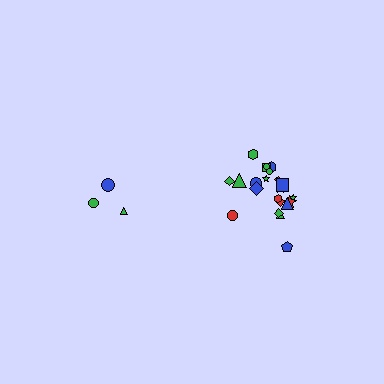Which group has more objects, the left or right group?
The right group.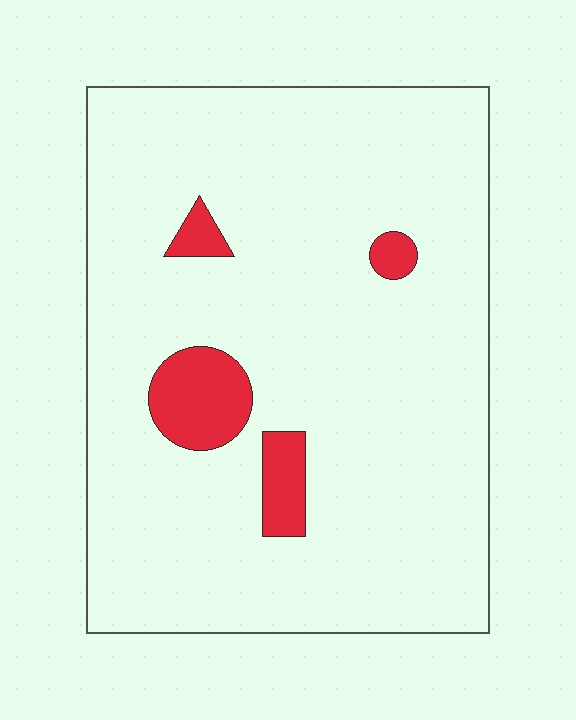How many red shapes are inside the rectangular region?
4.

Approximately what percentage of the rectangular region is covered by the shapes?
Approximately 10%.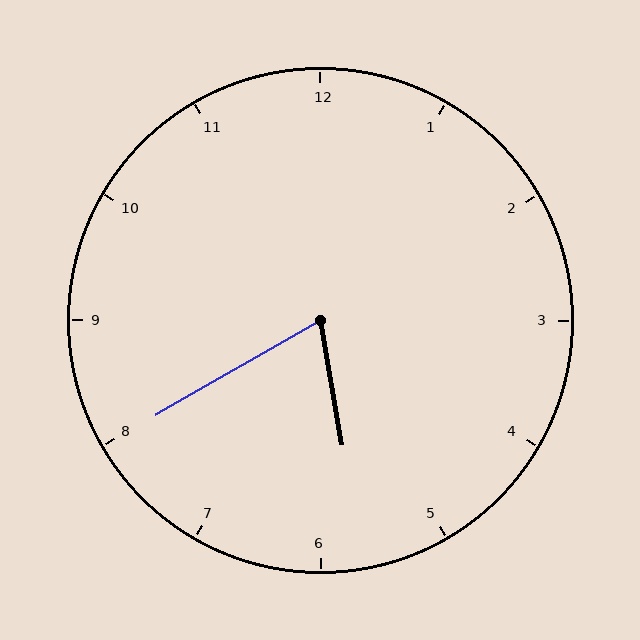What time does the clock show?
5:40.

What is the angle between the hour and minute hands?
Approximately 70 degrees.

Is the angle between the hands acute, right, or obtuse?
It is acute.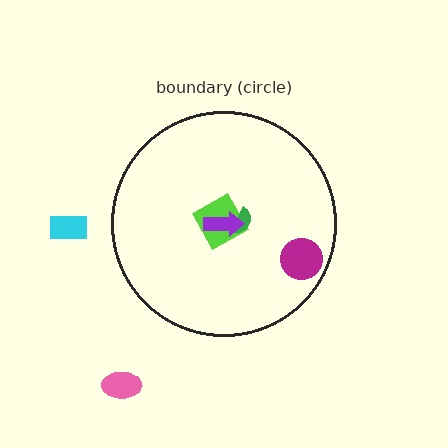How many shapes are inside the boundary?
4 inside, 2 outside.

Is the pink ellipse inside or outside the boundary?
Outside.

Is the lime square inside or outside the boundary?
Inside.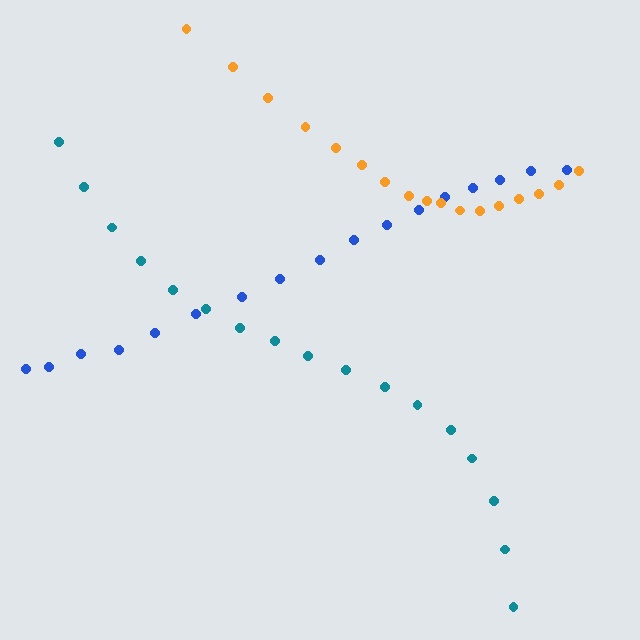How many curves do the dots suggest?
There are 3 distinct paths.